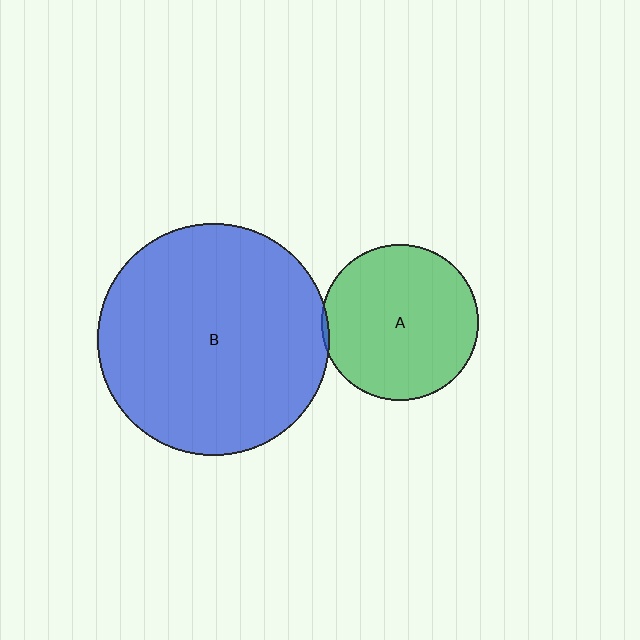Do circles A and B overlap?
Yes.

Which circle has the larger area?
Circle B (blue).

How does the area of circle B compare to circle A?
Approximately 2.2 times.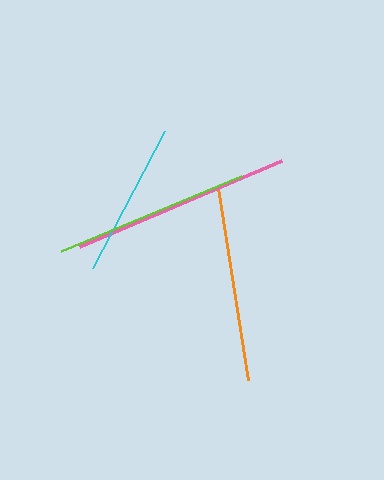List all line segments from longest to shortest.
From longest to shortest: pink, lime, orange, cyan.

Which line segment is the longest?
The pink line is the longest at approximately 219 pixels.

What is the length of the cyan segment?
The cyan segment is approximately 154 pixels long.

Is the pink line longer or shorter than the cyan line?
The pink line is longer than the cyan line.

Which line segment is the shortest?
The cyan line is the shortest at approximately 154 pixels.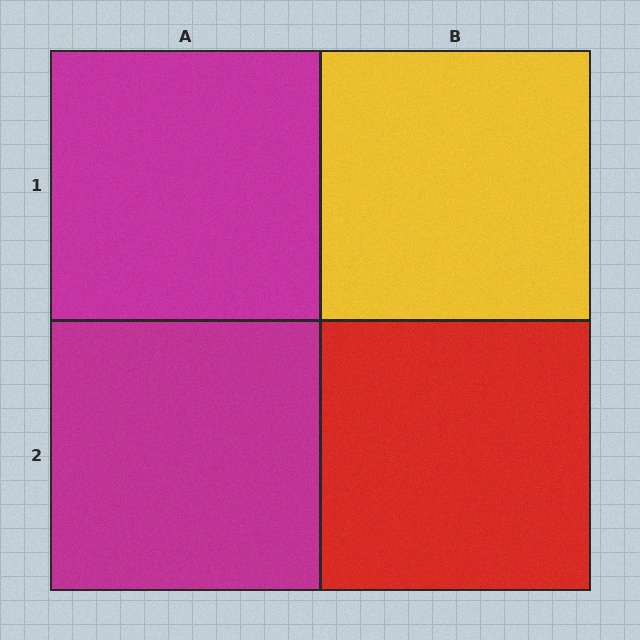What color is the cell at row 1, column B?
Yellow.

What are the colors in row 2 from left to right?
Magenta, red.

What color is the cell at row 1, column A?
Magenta.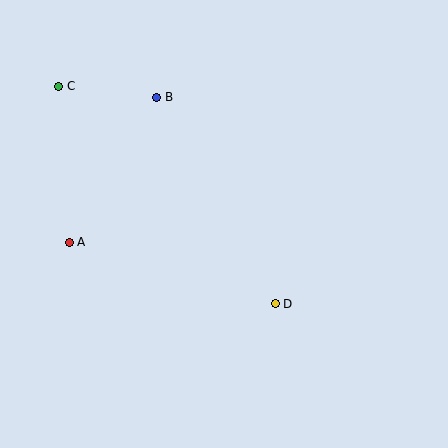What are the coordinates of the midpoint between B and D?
The midpoint between B and D is at (216, 200).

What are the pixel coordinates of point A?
Point A is at (69, 242).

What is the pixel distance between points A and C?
The distance between A and C is 157 pixels.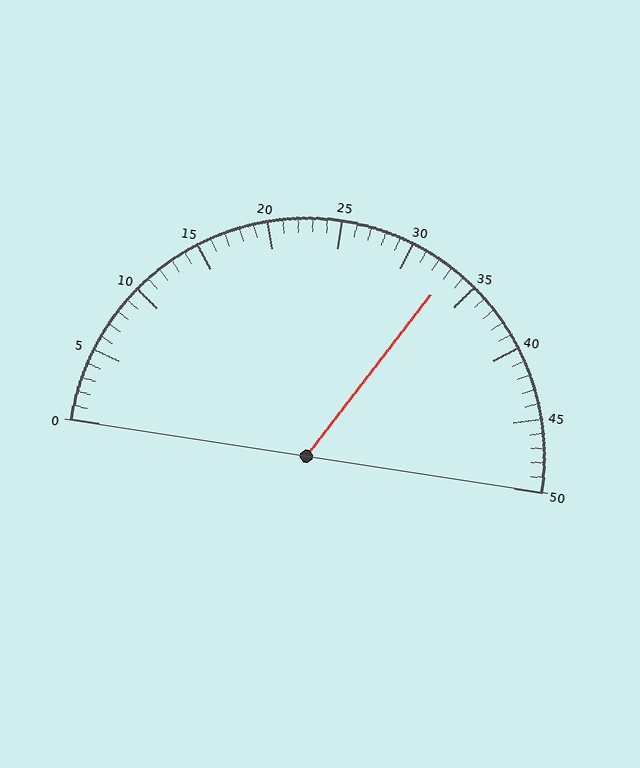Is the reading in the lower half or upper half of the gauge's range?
The reading is in the upper half of the range (0 to 50).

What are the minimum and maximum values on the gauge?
The gauge ranges from 0 to 50.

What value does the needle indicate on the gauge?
The needle indicates approximately 33.